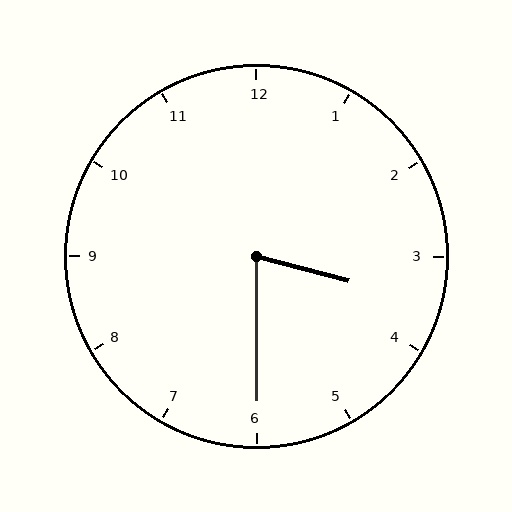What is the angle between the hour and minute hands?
Approximately 75 degrees.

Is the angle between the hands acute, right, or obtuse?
It is acute.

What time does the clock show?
3:30.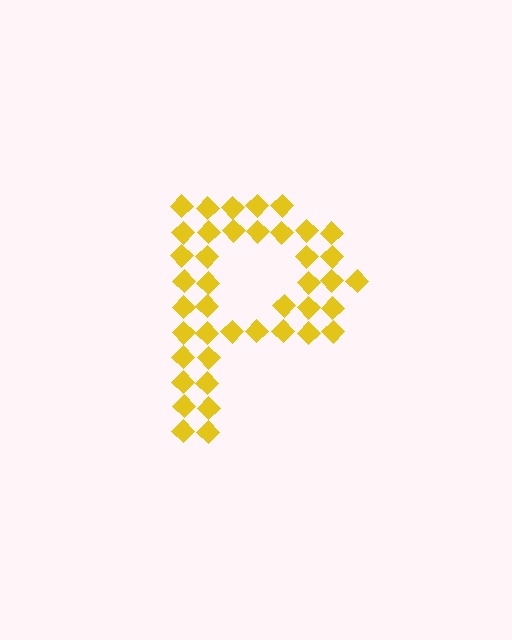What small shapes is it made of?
It is made of small diamonds.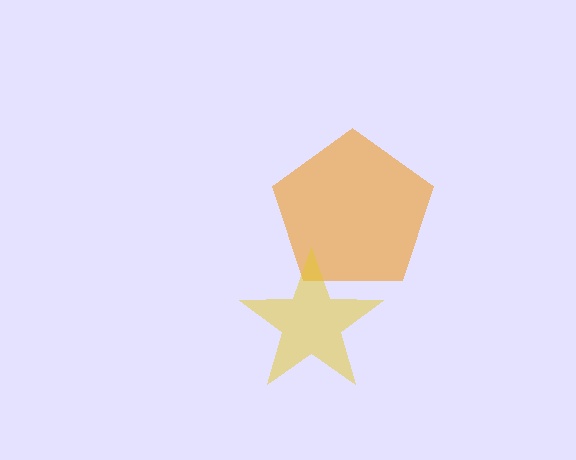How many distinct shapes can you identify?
There are 2 distinct shapes: an orange pentagon, a yellow star.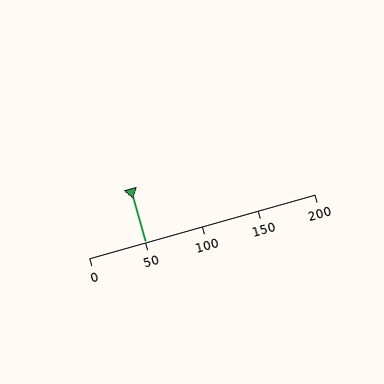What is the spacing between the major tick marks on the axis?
The major ticks are spaced 50 apart.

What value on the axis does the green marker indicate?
The marker indicates approximately 50.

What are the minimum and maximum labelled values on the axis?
The axis runs from 0 to 200.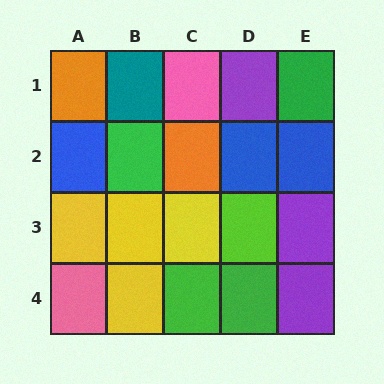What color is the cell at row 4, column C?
Green.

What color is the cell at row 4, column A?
Pink.